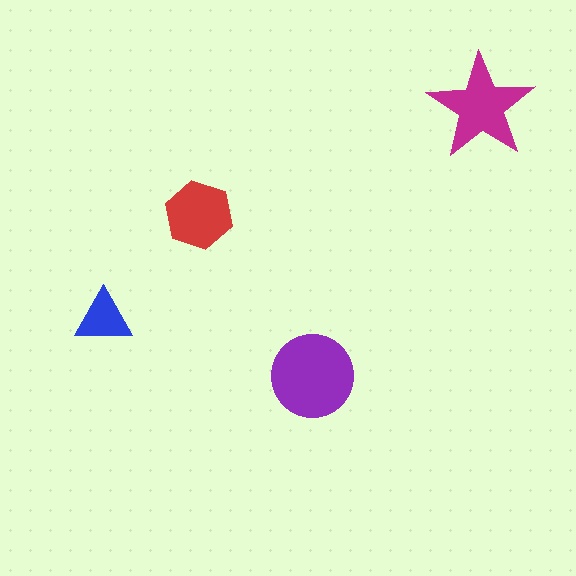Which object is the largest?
The purple circle.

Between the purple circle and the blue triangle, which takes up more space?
The purple circle.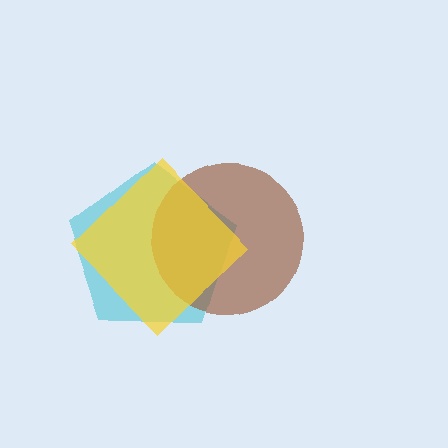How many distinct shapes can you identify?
There are 3 distinct shapes: a cyan pentagon, a brown circle, a yellow diamond.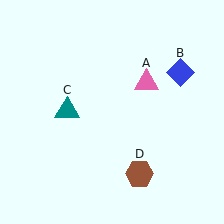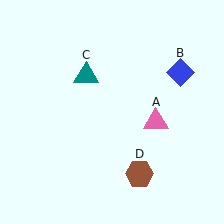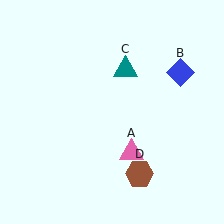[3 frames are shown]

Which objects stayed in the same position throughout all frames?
Blue diamond (object B) and brown hexagon (object D) remained stationary.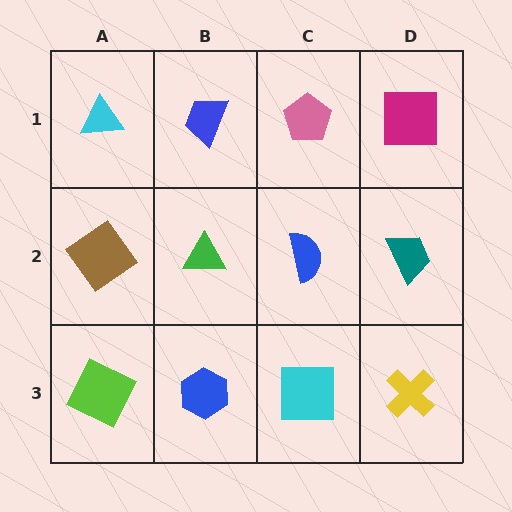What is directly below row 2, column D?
A yellow cross.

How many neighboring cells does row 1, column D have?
2.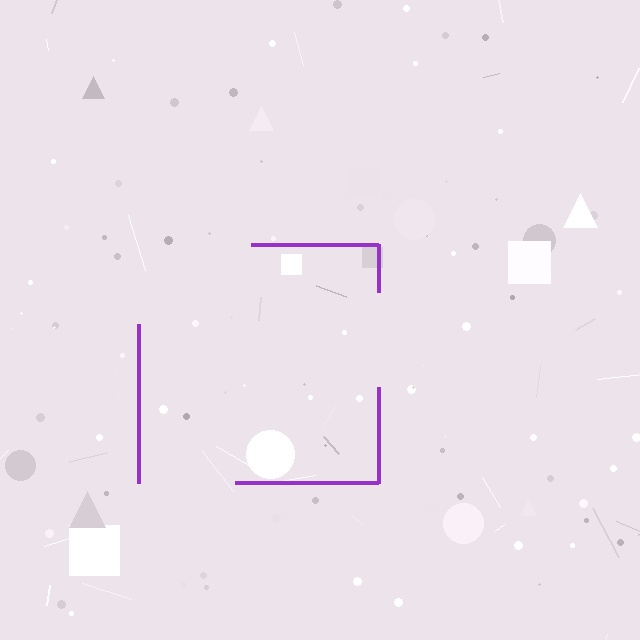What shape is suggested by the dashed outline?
The dashed outline suggests a square.